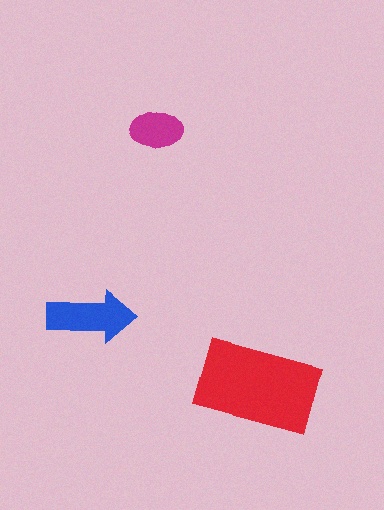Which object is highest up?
The magenta ellipse is topmost.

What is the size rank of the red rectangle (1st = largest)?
1st.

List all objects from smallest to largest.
The magenta ellipse, the blue arrow, the red rectangle.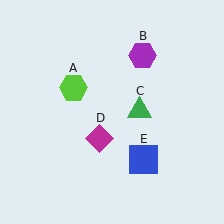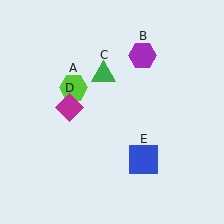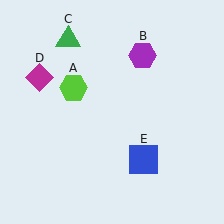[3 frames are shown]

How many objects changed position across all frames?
2 objects changed position: green triangle (object C), magenta diamond (object D).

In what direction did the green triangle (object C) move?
The green triangle (object C) moved up and to the left.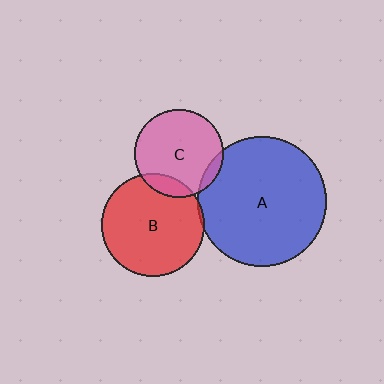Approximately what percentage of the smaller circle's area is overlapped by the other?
Approximately 5%.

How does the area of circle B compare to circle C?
Approximately 1.3 times.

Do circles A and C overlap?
Yes.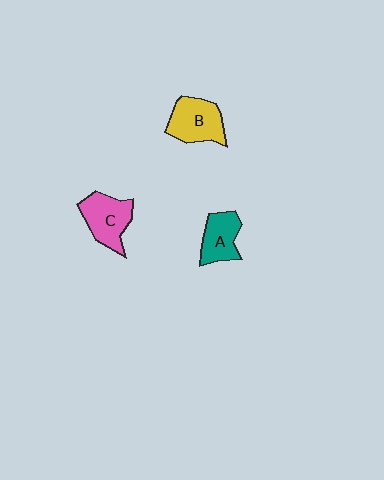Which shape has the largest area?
Shape C (pink).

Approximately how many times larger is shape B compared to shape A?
Approximately 1.2 times.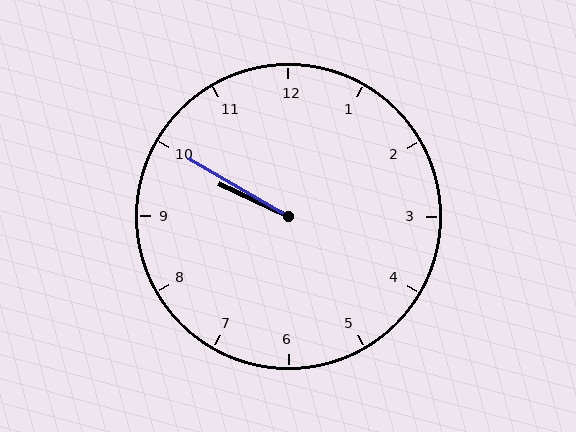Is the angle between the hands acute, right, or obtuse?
It is acute.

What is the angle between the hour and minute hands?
Approximately 5 degrees.